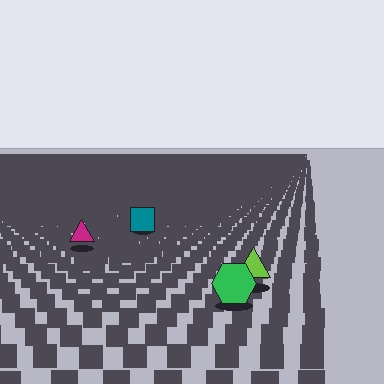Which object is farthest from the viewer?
The teal square is farthest from the viewer. It appears smaller and the ground texture around it is denser.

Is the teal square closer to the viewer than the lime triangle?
No. The lime triangle is closer — you can tell from the texture gradient: the ground texture is coarser near it.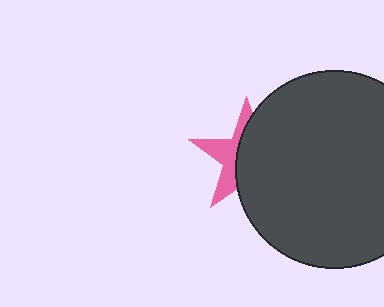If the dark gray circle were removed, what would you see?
You would see the complete pink star.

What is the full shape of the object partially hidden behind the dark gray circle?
The partially hidden object is a pink star.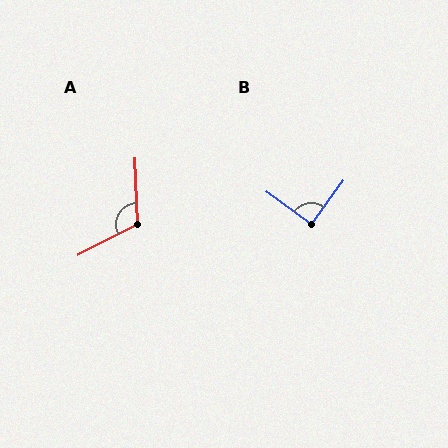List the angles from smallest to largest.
B (90°), A (115°).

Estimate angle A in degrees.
Approximately 115 degrees.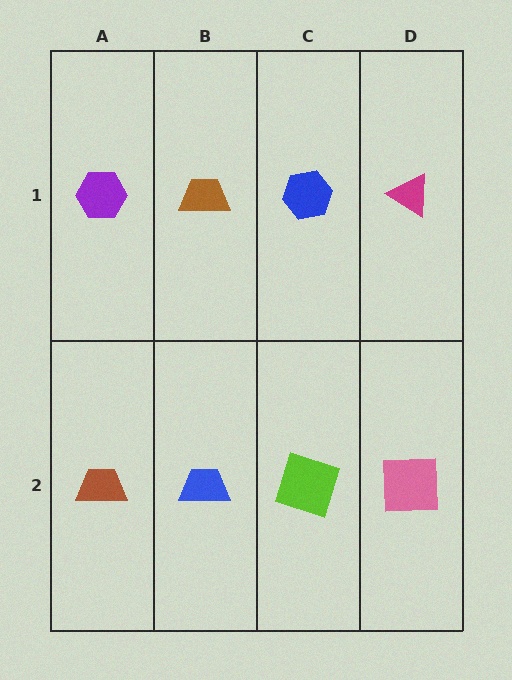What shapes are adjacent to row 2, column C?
A blue hexagon (row 1, column C), a blue trapezoid (row 2, column B), a pink square (row 2, column D).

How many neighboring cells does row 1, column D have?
2.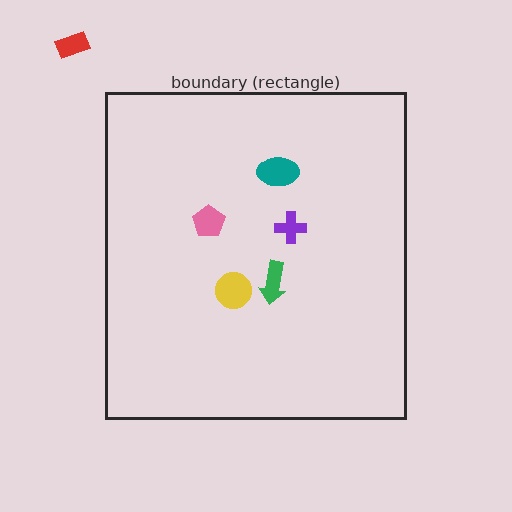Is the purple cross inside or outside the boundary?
Inside.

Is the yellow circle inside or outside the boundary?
Inside.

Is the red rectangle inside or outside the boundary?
Outside.